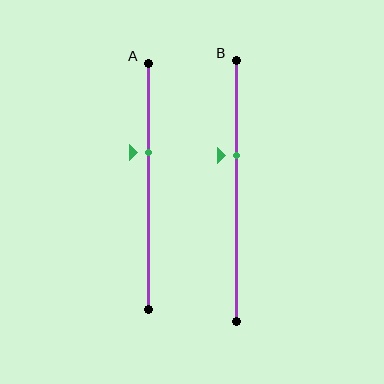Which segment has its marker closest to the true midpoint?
Segment B has its marker closest to the true midpoint.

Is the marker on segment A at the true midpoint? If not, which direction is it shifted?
No, the marker on segment A is shifted upward by about 14% of the segment length.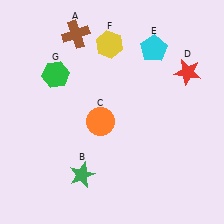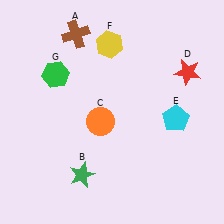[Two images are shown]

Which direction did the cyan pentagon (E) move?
The cyan pentagon (E) moved down.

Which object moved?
The cyan pentagon (E) moved down.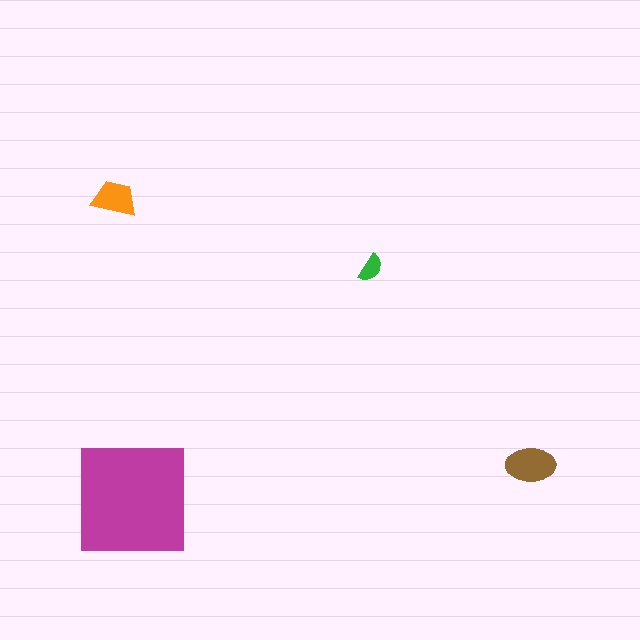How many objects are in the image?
There are 4 objects in the image.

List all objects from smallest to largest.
The green semicircle, the orange trapezoid, the brown ellipse, the magenta square.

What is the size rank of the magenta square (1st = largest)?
1st.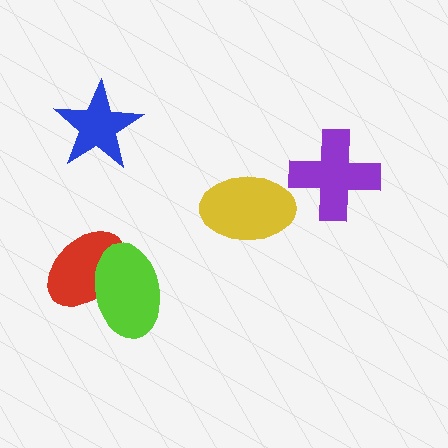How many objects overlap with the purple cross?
0 objects overlap with the purple cross.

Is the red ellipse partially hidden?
Yes, it is partially covered by another shape.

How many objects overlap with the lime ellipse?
1 object overlaps with the lime ellipse.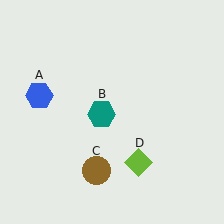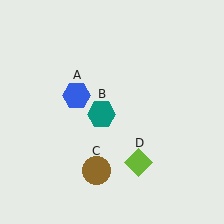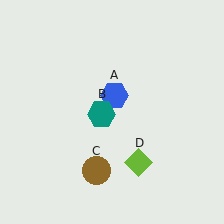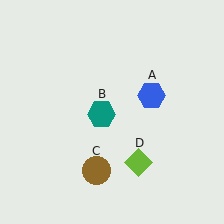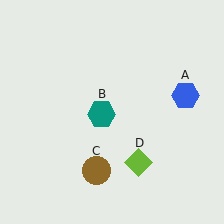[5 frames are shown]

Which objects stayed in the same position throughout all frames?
Teal hexagon (object B) and brown circle (object C) and lime diamond (object D) remained stationary.